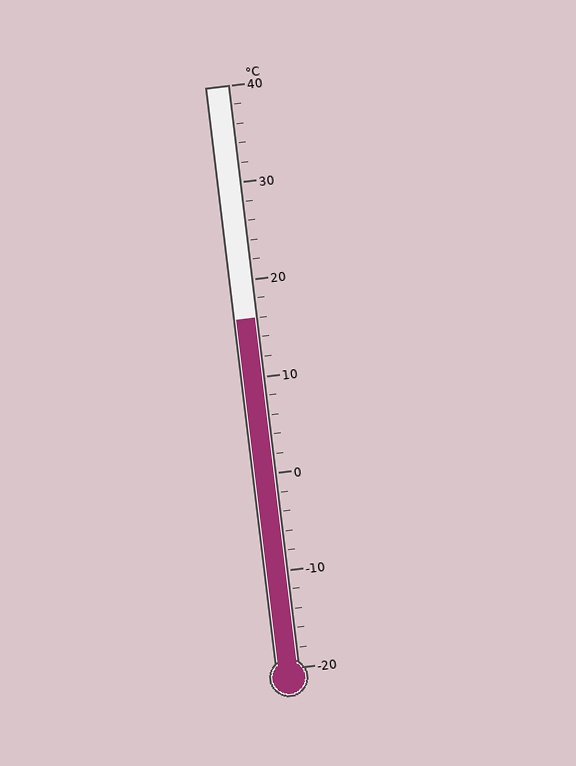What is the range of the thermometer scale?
The thermometer scale ranges from -20°C to 40°C.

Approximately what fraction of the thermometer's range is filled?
The thermometer is filled to approximately 60% of its range.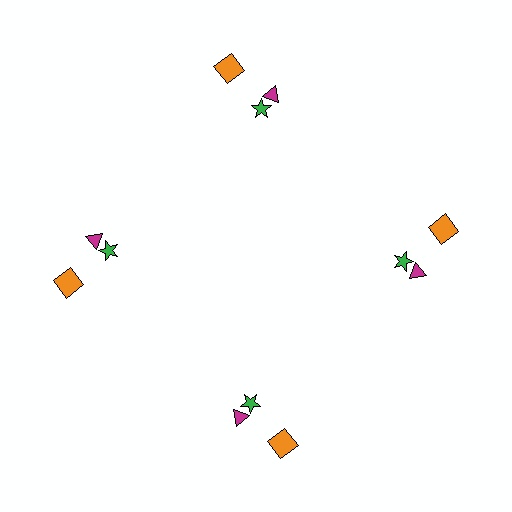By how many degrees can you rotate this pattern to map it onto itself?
The pattern maps onto itself every 90 degrees of rotation.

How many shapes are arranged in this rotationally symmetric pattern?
There are 12 shapes, arranged in 4 groups of 3.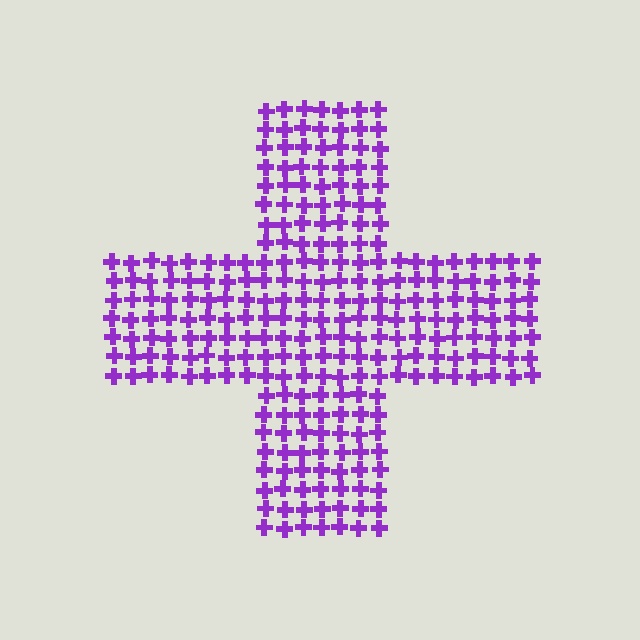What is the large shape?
The large shape is a cross.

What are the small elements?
The small elements are crosses.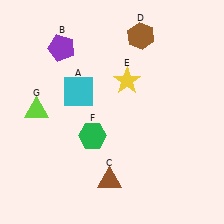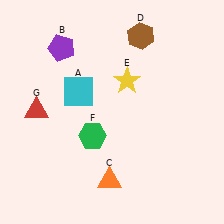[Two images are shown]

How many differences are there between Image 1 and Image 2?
There are 2 differences between the two images.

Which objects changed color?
C changed from brown to orange. G changed from lime to red.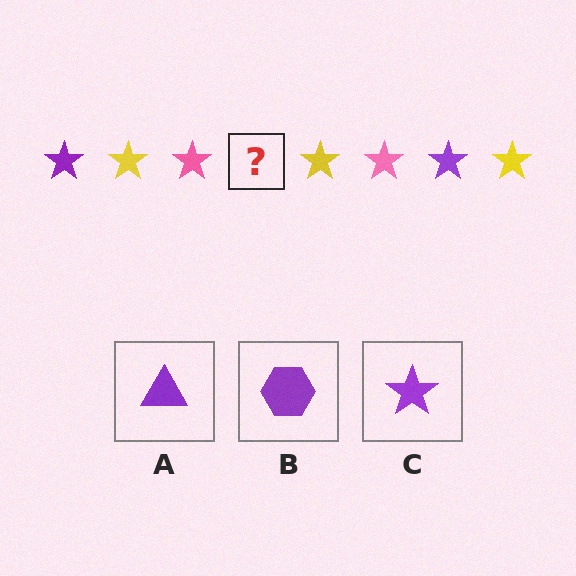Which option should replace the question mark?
Option C.